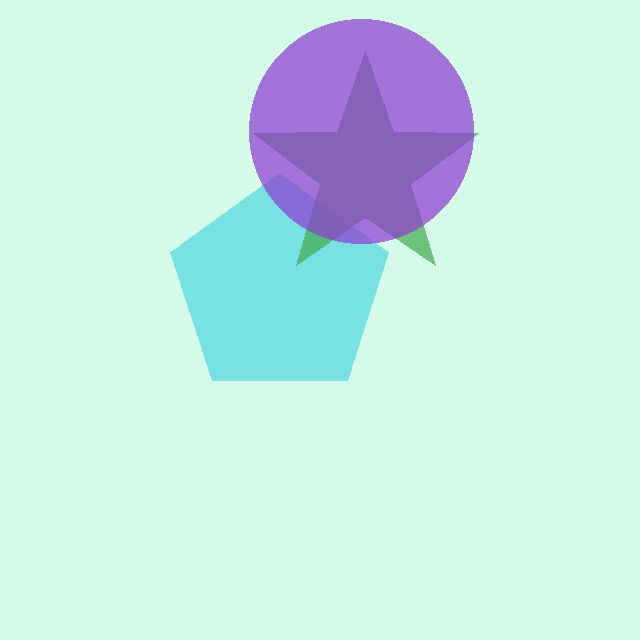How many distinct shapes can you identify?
There are 3 distinct shapes: a cyan pentagon, a green star, a purple circle.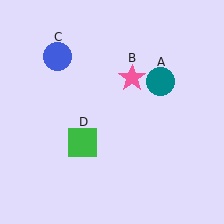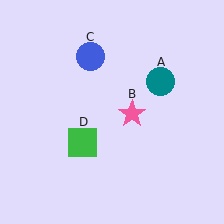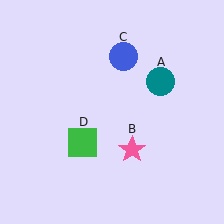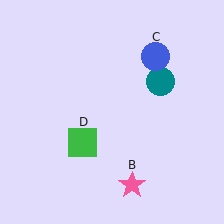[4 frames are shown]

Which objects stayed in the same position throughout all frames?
Teal circle (object A) and green square (object D) remained stationary.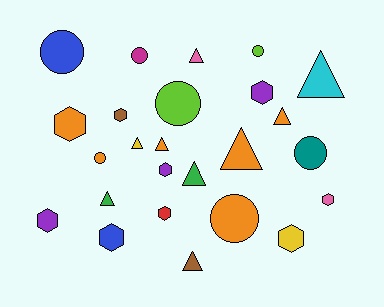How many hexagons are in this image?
There are 9 hexagons.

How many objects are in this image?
There are 25 objects.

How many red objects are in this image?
There is 1 red object.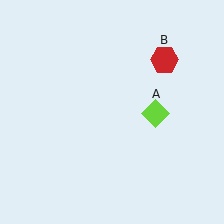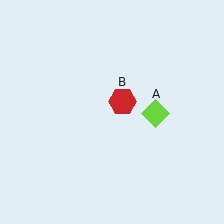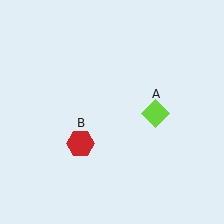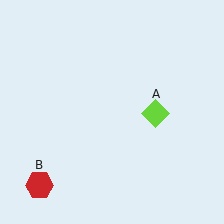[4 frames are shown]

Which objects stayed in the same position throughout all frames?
Lime diamond (object A) remained stationary.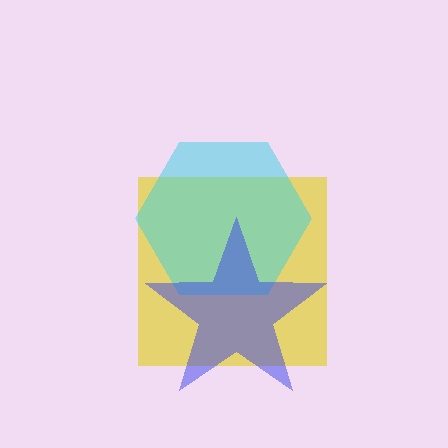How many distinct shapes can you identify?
There are 3 distinct shapes: a yellow square, a cyan hexagon, a blue star.